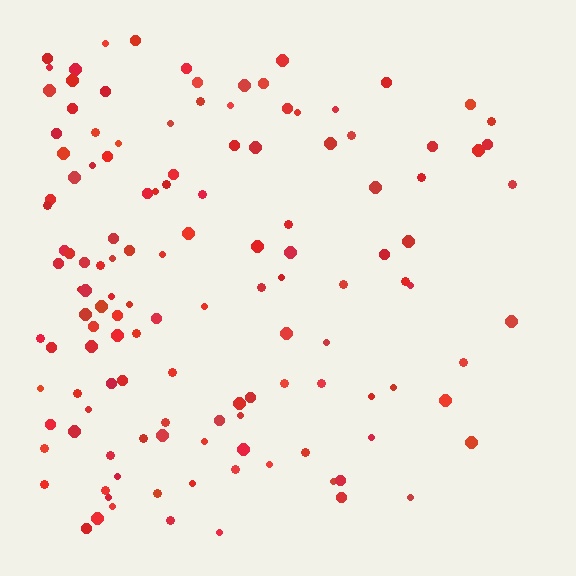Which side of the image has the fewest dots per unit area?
The right.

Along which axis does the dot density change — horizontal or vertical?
Horizontal.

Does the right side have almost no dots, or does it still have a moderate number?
Still a moderate number, just noticeably fewer than the left.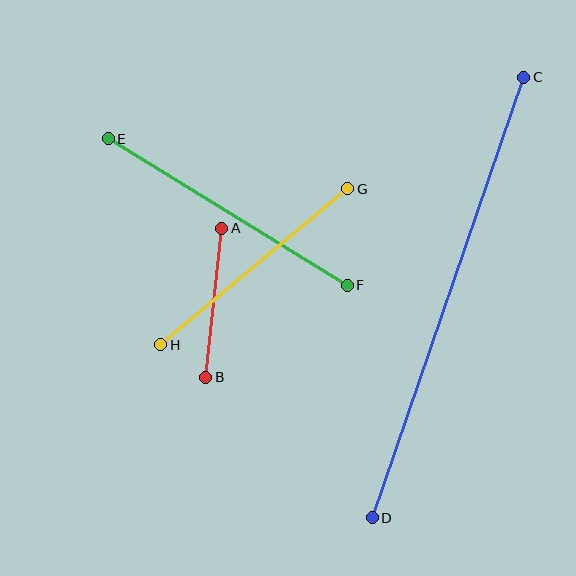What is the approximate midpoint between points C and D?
The midpoint is at approximately (448, 297) pixels.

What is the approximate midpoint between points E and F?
The midpoint is at approximately (228, 212) pixels.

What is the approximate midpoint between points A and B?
The midpoint is at approximately (214, 303) pixels.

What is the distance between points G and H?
The distance is approximately 243 pixels.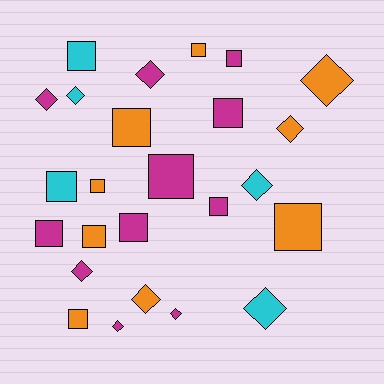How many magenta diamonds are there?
There are 5 magenta diamonds.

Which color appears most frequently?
Magenta, with 11 objects.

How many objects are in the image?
There are 25 objects.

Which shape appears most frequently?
Square, with 14 objects.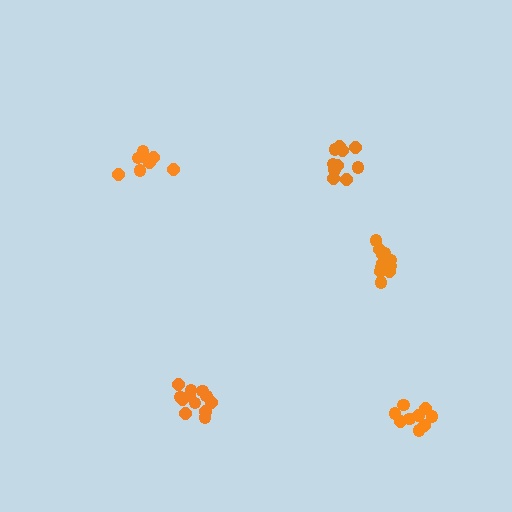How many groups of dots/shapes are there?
There are 5 groups.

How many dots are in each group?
Group 1: 11 dots, Group 2: 12 dots, Group 3: 11 dots, Group 4: 8 dots, Group 5: 9 dots (51 total).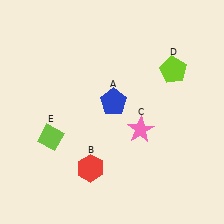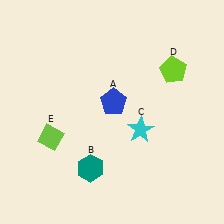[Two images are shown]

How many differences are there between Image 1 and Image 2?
There are 2 differences between the two images.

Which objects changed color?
B changed from red to teal. C changed from pink to cyan.